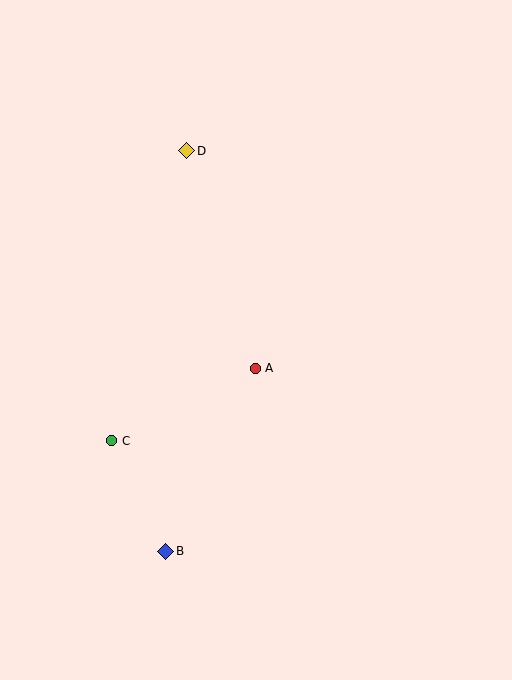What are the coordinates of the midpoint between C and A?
The midpoint between C and A is at (184, 404).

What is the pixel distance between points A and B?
The distance between A and B is 204 pixels.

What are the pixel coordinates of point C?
Point C is at (112, 441).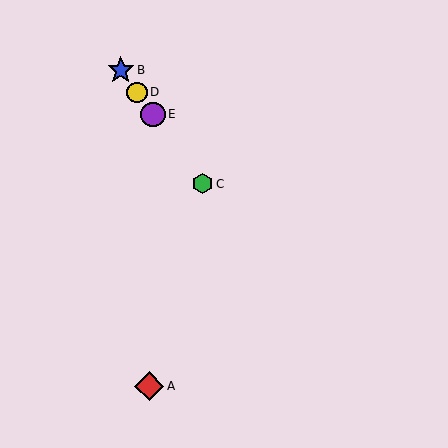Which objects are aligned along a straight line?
Objects B, C, D, E are aligned along a straight line.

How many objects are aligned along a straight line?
4 objects (B, C, D, E) are aligned along a straight line.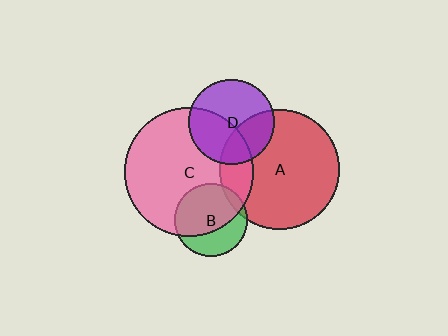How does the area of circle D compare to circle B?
Approximately 1.4 times.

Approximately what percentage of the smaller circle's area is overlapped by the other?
Approximately 15%.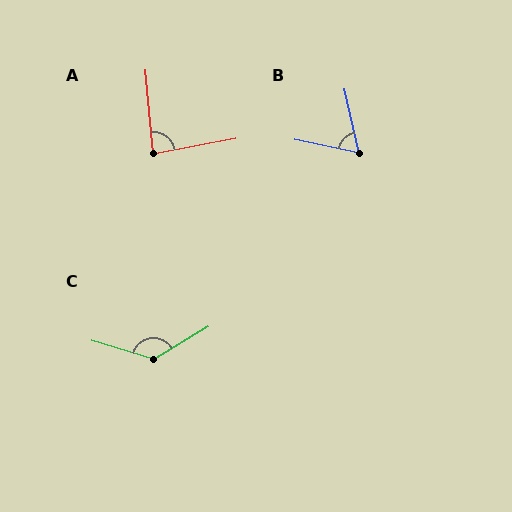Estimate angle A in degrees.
Approximately 85 degrees.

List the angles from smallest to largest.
B (66°), A (85°), C (132°).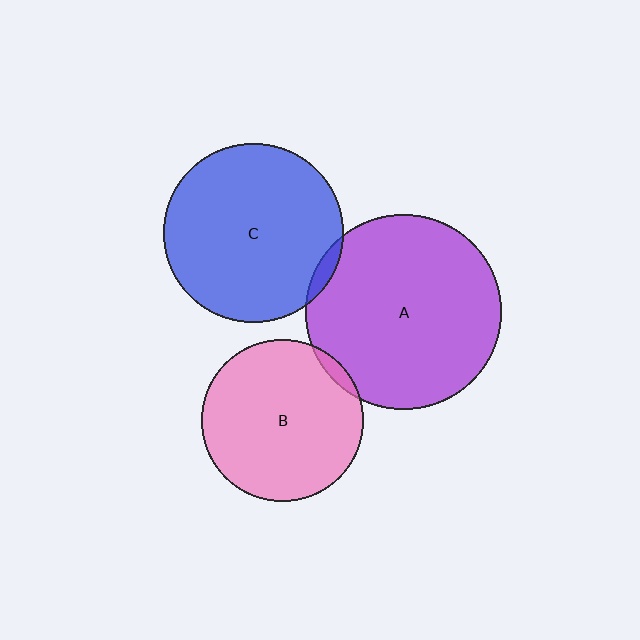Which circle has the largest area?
Circle A (purple).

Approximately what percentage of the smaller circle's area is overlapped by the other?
Approximately 5%.